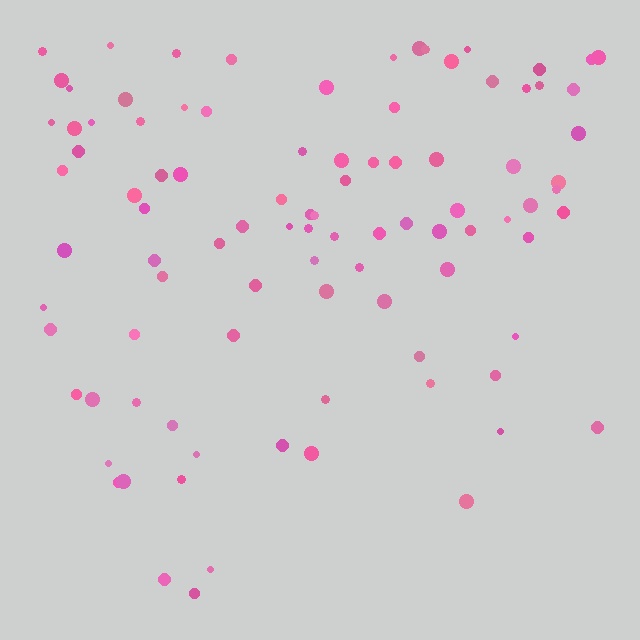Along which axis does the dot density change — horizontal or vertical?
Vertical.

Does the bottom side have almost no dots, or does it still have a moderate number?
Still a moderate number, just noticeably fewer than the top.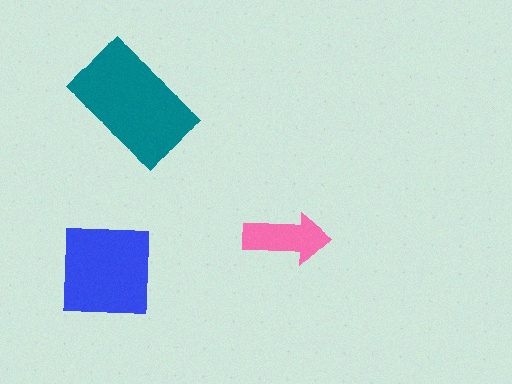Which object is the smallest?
The pink arrow.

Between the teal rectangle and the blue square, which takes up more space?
The teal rectangle.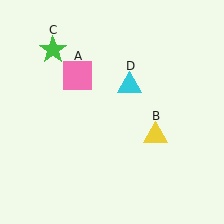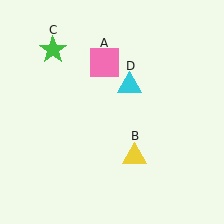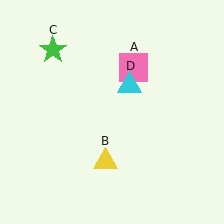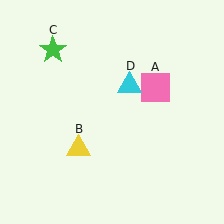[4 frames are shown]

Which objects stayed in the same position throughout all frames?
Green star (object C) and cyan triangle (object D) remained stationary.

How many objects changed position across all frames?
2 objects changed position: pink square (object A), yellow triangle (object B).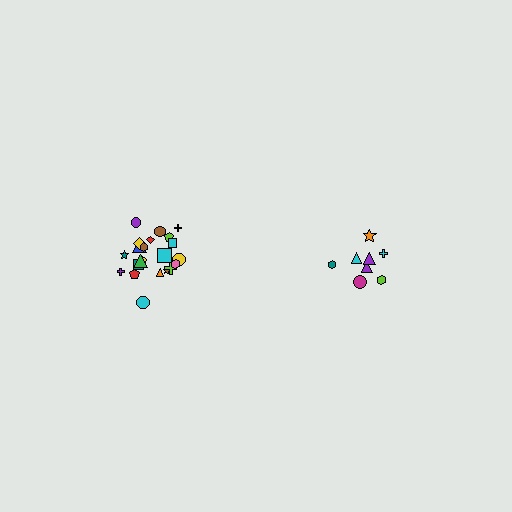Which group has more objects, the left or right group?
The left group.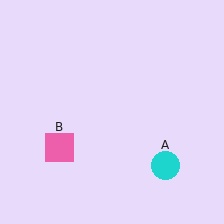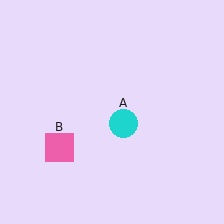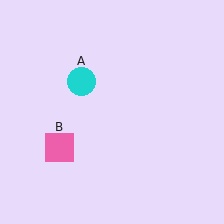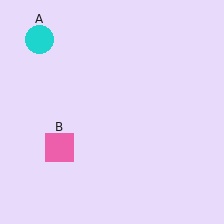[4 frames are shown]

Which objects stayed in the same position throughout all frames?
Pink square (object B) remained stationary.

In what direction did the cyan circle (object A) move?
The cyan circle (object A) moved up and to the left.